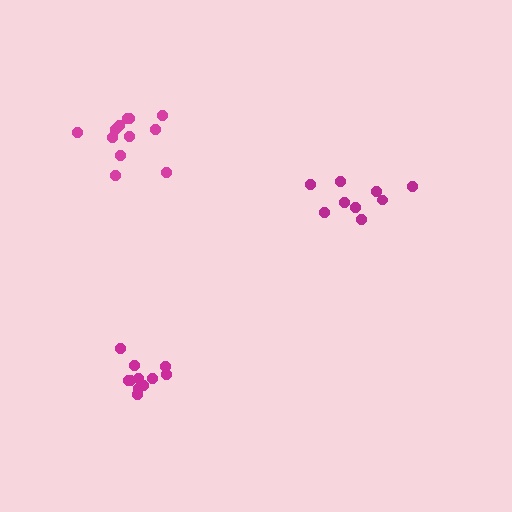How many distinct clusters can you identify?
There are 3 distinct clusters.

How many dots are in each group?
Group 1: 12 dots, Group 2: 9 dots, Group 3: 11 dots (32 total).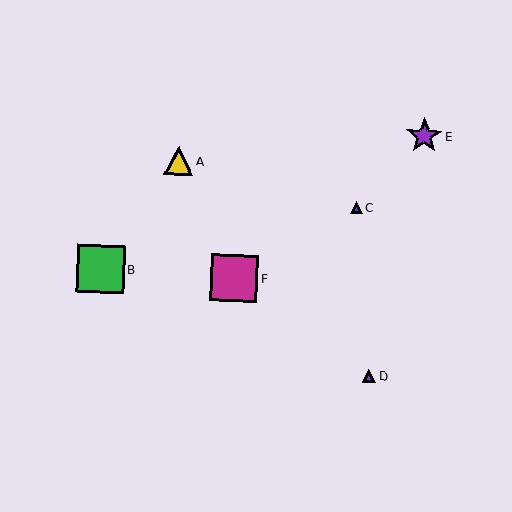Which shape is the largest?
The green square (labeled B) is the largest.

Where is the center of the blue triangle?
The center of the blue triangle is at (356, 207).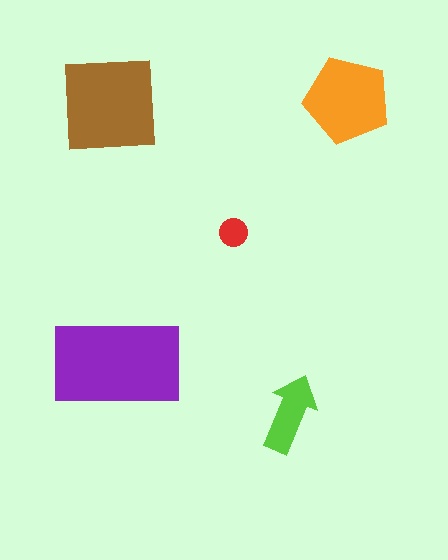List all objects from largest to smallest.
The purple rectangle, the brown square, the orange pentagon, the lime arrow, the red circle.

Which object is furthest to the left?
The brown square is leftmost.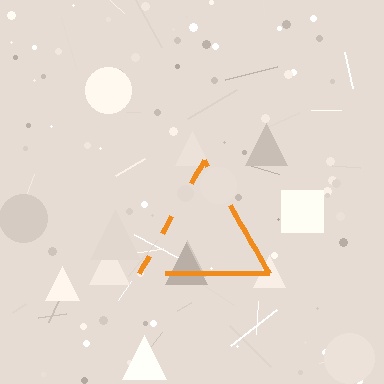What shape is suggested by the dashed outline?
The dashed outline suggests a triangle.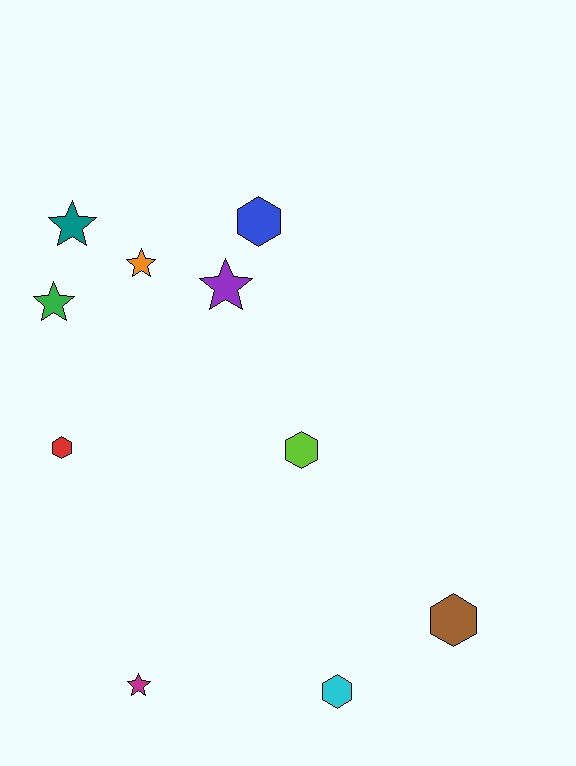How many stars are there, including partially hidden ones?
There are 5 stars.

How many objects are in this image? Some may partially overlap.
There are 10 objects.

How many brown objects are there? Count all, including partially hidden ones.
There is 1 brown object.